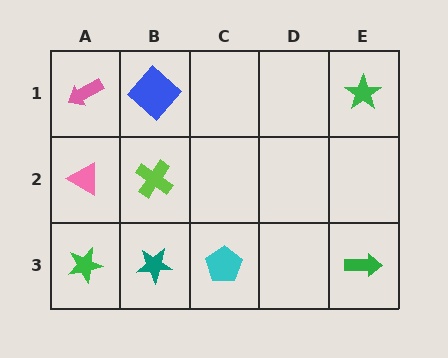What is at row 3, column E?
A green arrow.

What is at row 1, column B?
A blue diamond.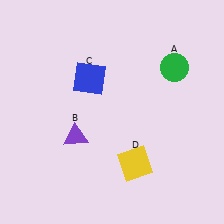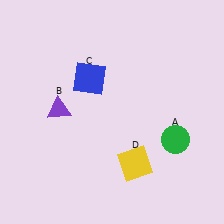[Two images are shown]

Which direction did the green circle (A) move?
The green circle (A) moved down.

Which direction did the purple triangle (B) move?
The purple triangle (B) moved up.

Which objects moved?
The objects that moved are: the green circle (A), the purple triangle (B).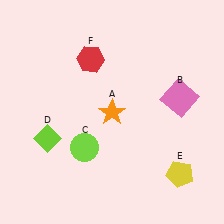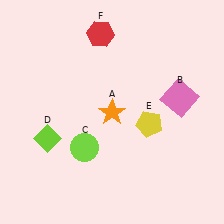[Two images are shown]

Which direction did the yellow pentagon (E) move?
The yellow pentagon (E) moved up.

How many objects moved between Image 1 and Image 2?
2 objects moved between the two images.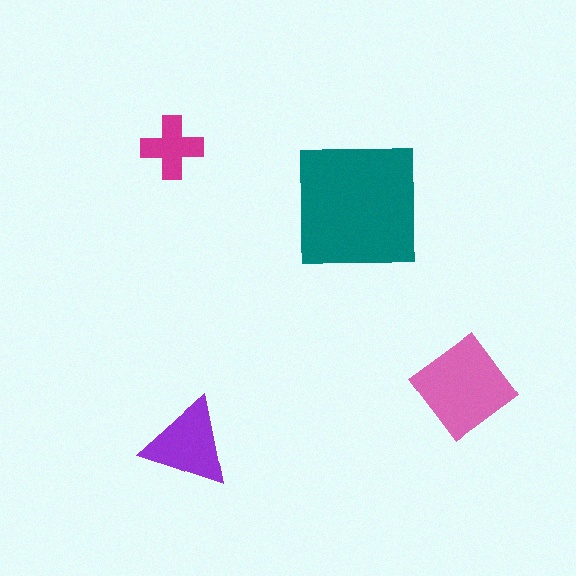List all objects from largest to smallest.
The teal square, the pink diamond, the purple triangle, the magenta cross.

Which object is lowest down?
The purple triangle is bottommost.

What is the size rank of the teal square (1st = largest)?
1st.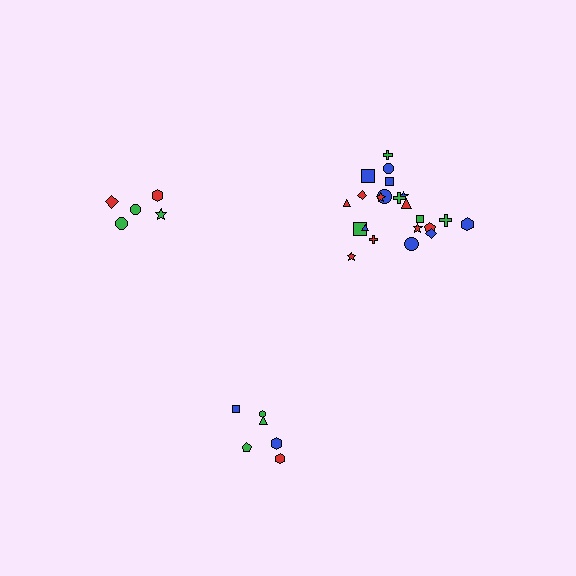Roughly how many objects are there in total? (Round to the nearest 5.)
Roughly 35 objects in total.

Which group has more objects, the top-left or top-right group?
The top-right group.